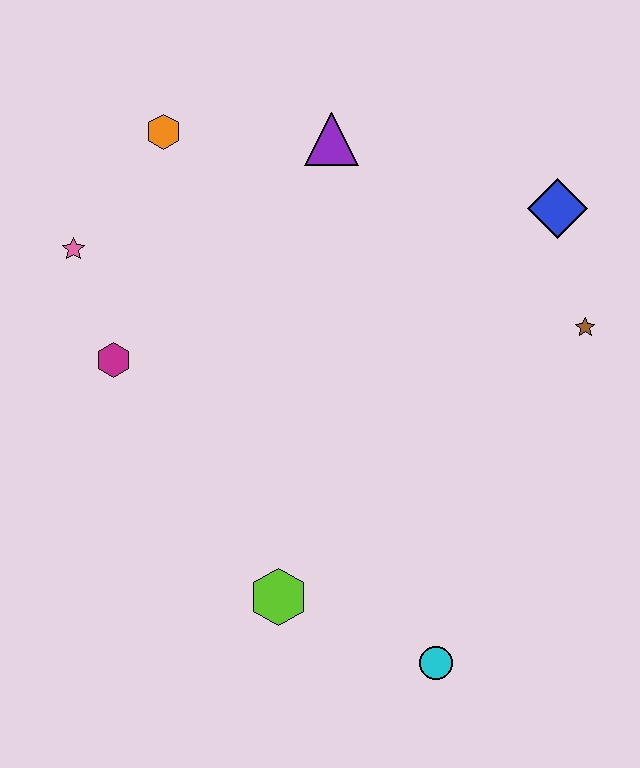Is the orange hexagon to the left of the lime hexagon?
Yes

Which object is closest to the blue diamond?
The brown star is closest to the blue diamond.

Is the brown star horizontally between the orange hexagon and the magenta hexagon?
No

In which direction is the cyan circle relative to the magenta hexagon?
The cyan circle is to the right of the magenta hexagon.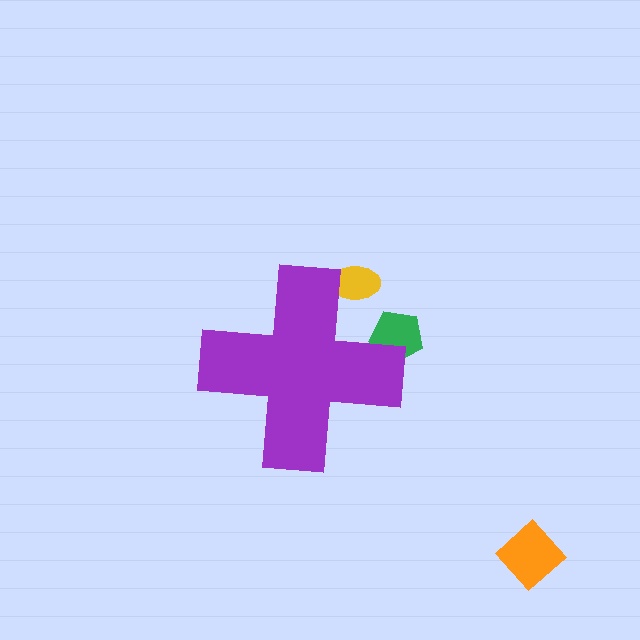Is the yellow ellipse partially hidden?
Yes, the yellow ellipse is partially hidden behind the purple cross.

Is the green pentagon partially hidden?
Yes, the green pentagon is partially hidden behind the purple cross.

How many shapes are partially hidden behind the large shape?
2 shapes are partially hidden.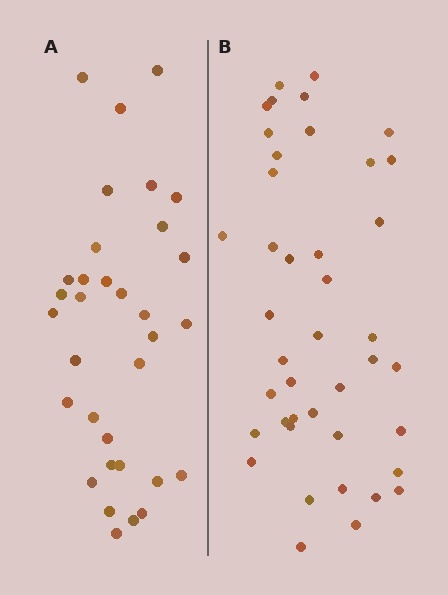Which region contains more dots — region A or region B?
Region B (the right region) has more dots.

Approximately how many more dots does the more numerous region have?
Region B has roughly 8 or so more dots than region A.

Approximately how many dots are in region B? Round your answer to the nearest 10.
About 40 dots. (The exact count is 42, which rounds to 40.)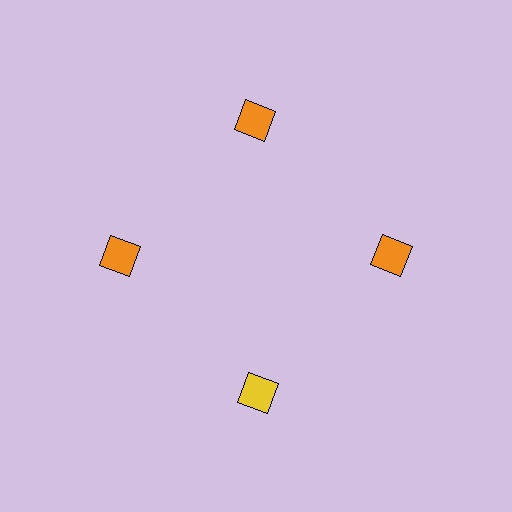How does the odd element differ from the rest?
It has a different color: yellow instead of orange.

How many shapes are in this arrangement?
There are 4 shapes arranged in a ring pattern.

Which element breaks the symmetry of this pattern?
The yellow diamond at roughly the 6 o'clock position breaks the symmetry. All other shapes are orange diamonds.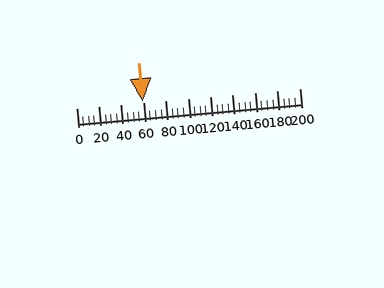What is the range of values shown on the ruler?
The ruler shows values from 0 to 200.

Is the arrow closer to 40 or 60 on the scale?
The arrow is closer to 60.